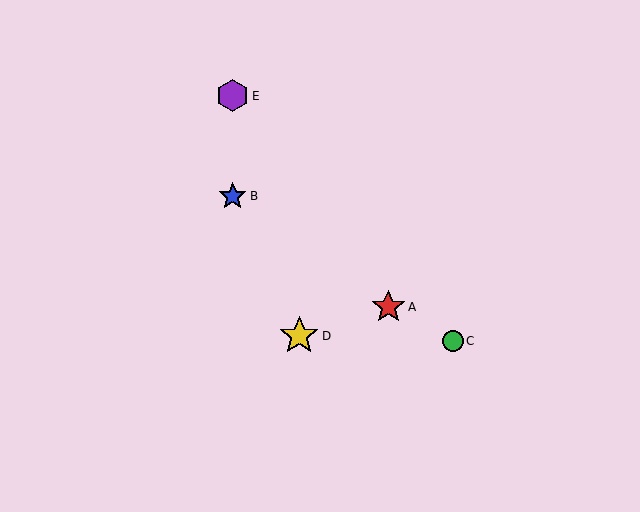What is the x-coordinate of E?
Object E is at x≈233.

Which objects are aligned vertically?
Objects B, E are aligned vertically.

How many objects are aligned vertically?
2 objects (B, E) are aligned vertically.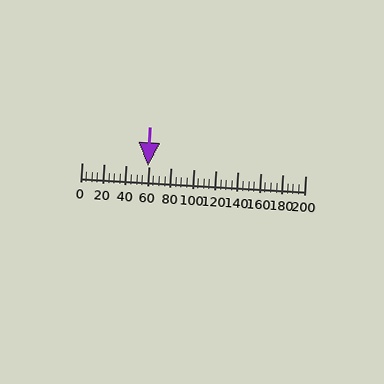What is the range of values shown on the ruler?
The ruler shows values from 0 to 200.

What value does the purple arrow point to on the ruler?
The purple arrow points to approximately 60.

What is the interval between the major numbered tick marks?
The major tick marks are spaced 20 units apart.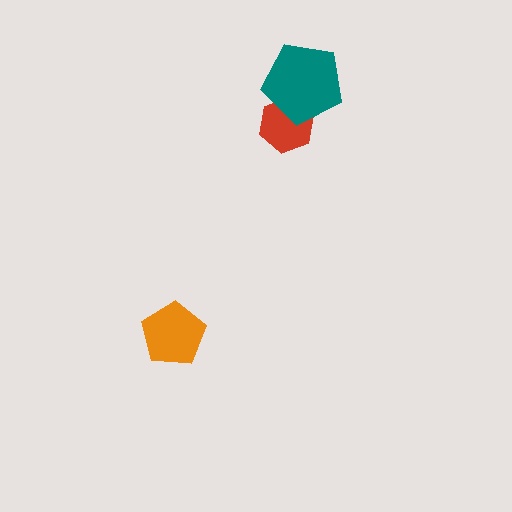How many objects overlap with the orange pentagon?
0 objects overlap with the orange pentagon.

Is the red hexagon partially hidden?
Yes, it is partially covered by another shape.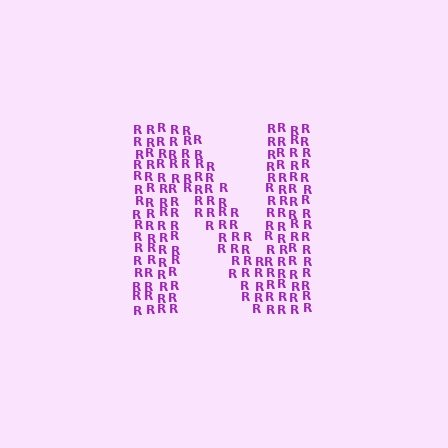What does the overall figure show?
The overall figure shows the letter N.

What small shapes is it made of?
It is made of small letter R's.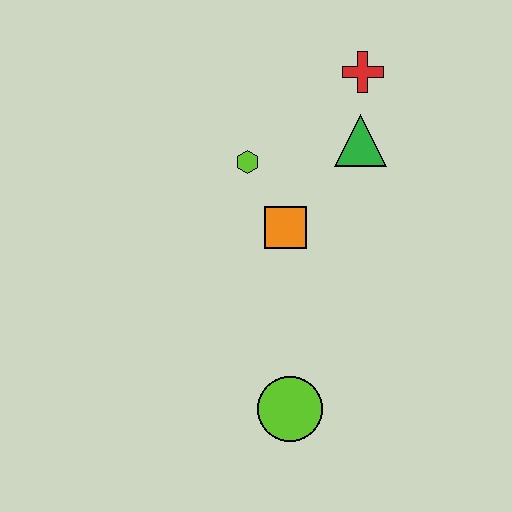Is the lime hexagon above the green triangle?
No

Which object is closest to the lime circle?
The orange square is closest to the lime circle.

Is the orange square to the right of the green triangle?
No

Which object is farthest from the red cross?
The lime circle is farthest from the red cross.